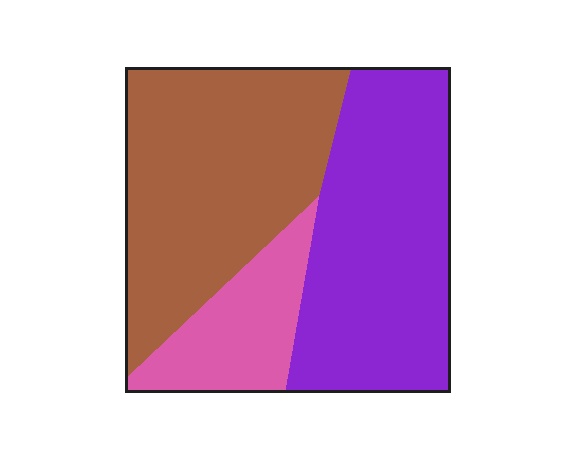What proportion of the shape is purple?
Purple covers roughly 40% of the shape.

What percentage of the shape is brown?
Brown takes up about two fifths (2/5) of the shape.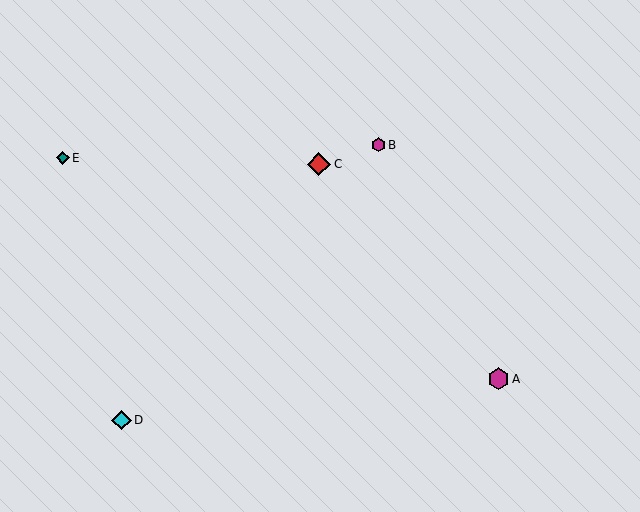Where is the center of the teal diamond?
The center of the teal diamond is at (63, 158).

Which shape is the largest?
The red diamond (labeled C) is the largest.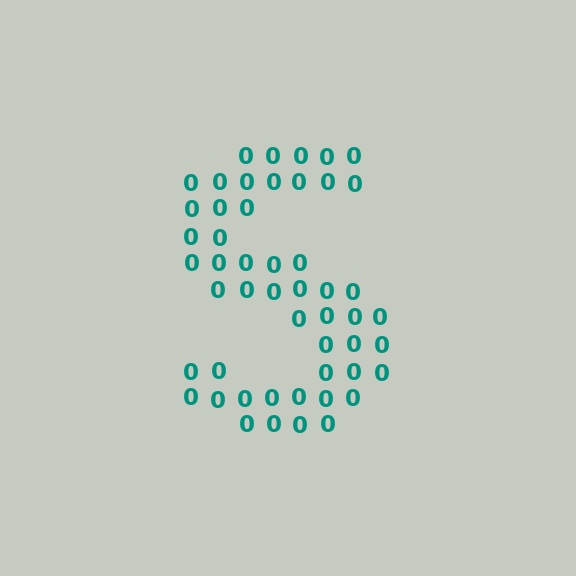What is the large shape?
The large shape is the letter S.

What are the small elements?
The small elements are digit 0's.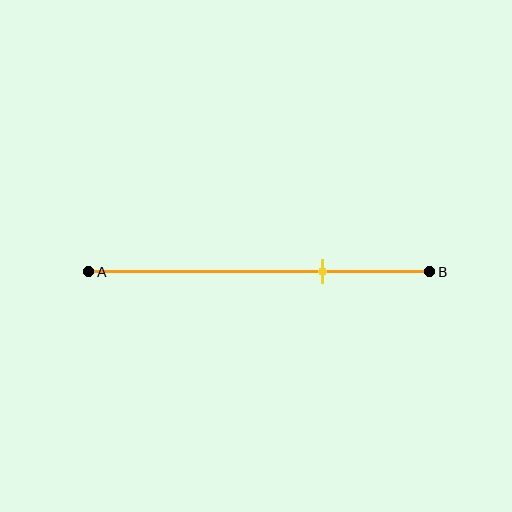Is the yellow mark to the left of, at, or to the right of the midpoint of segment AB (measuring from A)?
The yellow mark is to the right of the midpoint of segment AB.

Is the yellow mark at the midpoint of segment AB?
No, the mark is at about 70% from A, not at the 50% midpoint.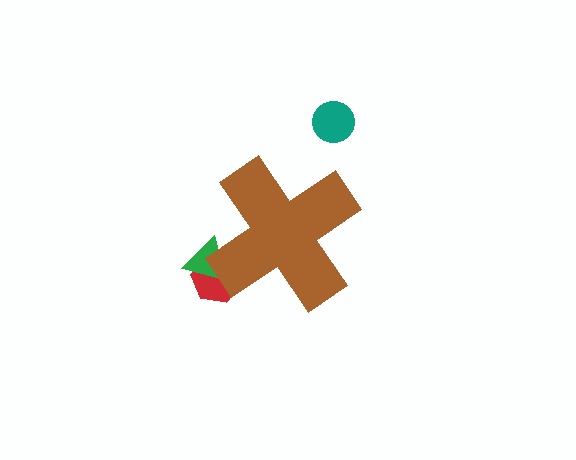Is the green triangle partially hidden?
Yes, the green triangle is partially hidden behind the brown cross.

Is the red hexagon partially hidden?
Yes, the red hexagon is partially hidden behind the brown cross.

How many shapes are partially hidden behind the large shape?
2 shapes are partially hidden.